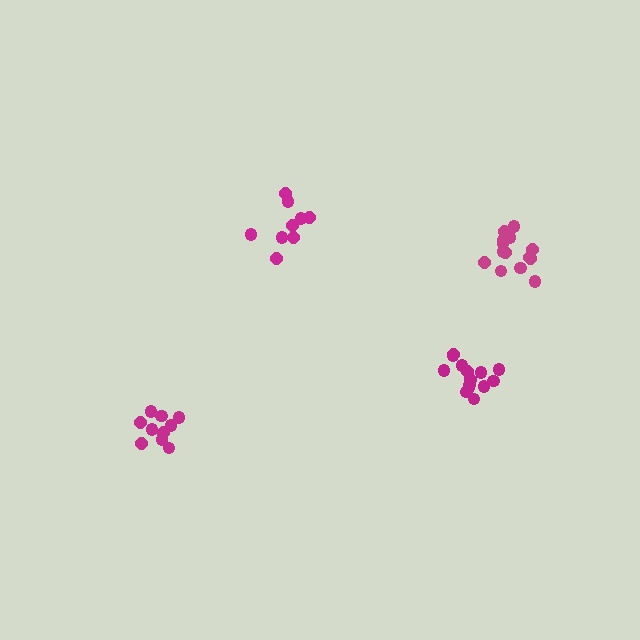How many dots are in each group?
Group 1: 9 dots, Group 2: 14 dots, Group 3: 10 dots, Group 4: 14 dots (47 total).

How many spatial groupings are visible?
There are 4 spatial groupings.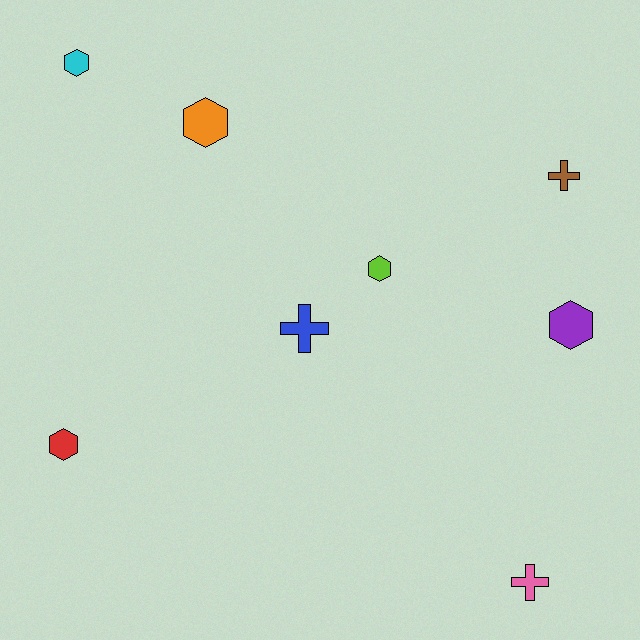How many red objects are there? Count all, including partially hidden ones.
There is 1 red object.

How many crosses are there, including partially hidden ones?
There are 3 crosses.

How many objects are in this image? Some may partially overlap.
There are 8 objects.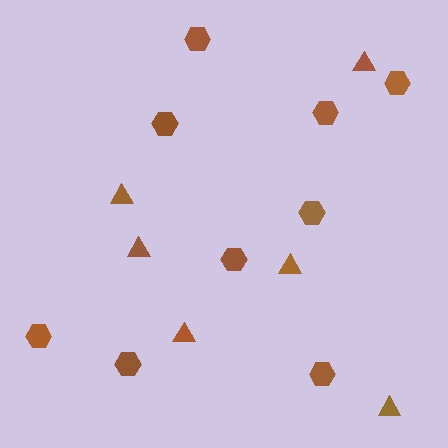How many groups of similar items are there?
There are 2 groups: one group of hexagons (9) and one group of triangles (6).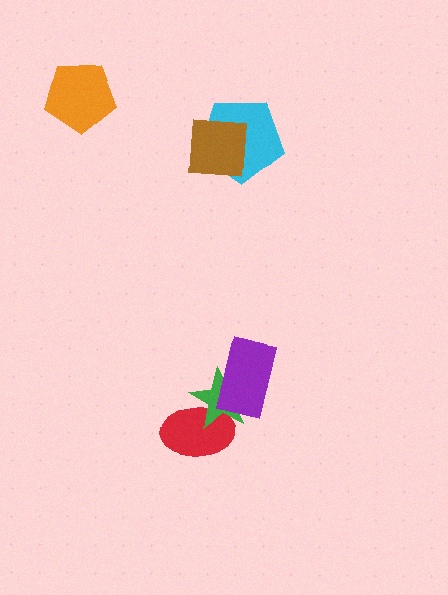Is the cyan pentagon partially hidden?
Yes, it is partially covered by another shape.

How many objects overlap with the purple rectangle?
1 object overlaps with the purple rectangle.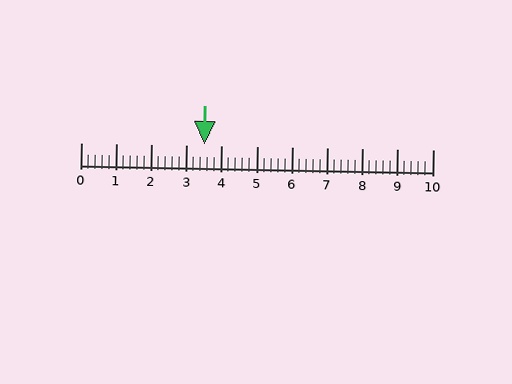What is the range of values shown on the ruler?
The ruler shows values from 0 to 10.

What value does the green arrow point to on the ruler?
The green arrow points to approximately 3.5.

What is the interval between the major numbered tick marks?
The major tick marks are spaced 1 units apart.